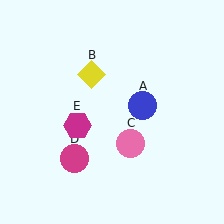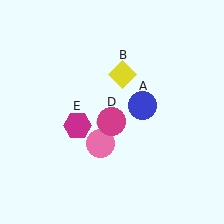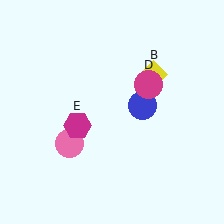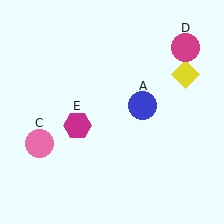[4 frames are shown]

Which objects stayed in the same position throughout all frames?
Blue circle (object A) and magenta hexagon (object E) remained stationary.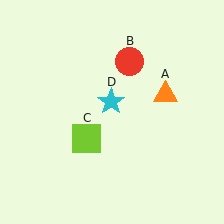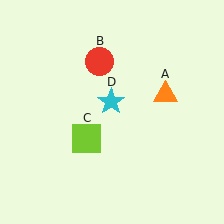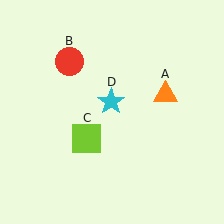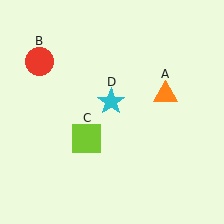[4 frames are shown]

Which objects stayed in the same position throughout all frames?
Orange triangle (object A) and lime square (object C) and cyan star (object D) remained stationary.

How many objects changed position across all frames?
1 object changed position: red circle (object B).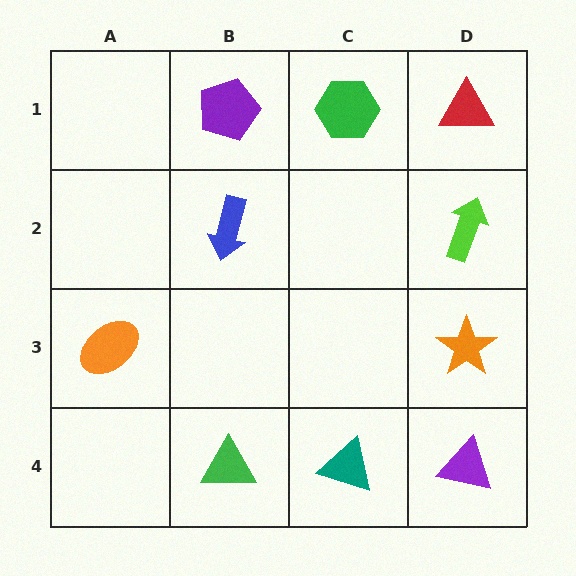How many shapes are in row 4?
3 shapes.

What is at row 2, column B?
A blue arrow.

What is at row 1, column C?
A green hexagon.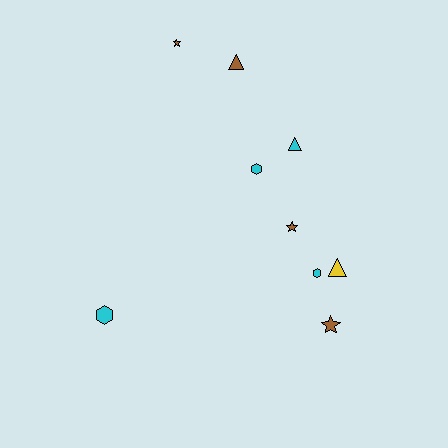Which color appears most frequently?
Cyan, with 4 objects.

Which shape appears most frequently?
Star, with 3 objects.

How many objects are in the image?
There are 9 objects.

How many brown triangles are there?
There is 1 brown triangle.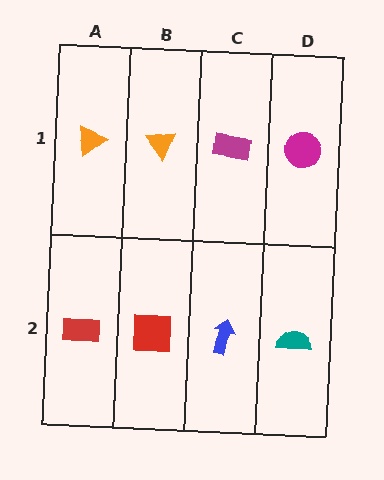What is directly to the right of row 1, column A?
An orange triangle.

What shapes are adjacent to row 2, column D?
A magenta circle (row 1, column D), a blue arrow (row 2, column C).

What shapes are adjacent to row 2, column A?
An orange triangle (row 1, column A), a red square (row 2, column B).